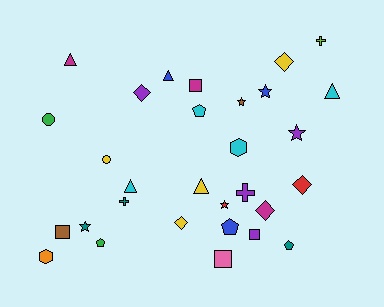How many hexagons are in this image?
There are 2 hexagons.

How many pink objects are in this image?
There is 1 pink object.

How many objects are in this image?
There are 30 objects.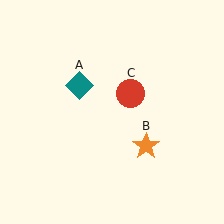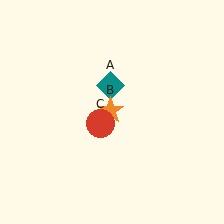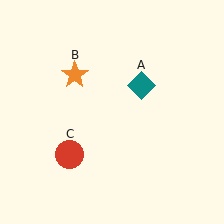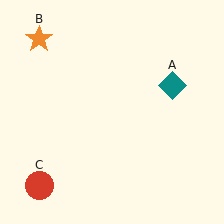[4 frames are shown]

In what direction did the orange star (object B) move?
The orange star (object B) moved up and to the left.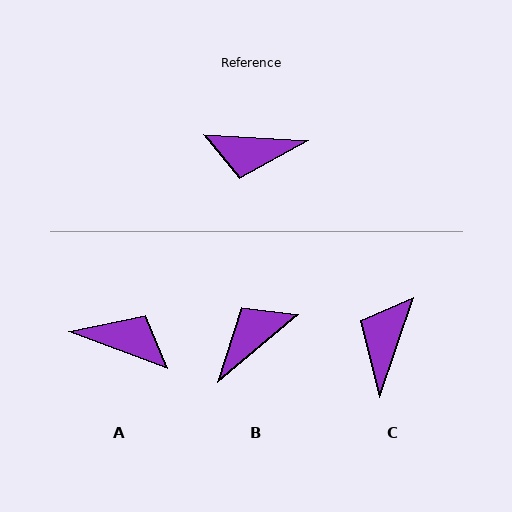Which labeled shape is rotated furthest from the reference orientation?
A, about 163 degrees away.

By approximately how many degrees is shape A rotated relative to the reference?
Approximately 163 degrees counter-clockwise.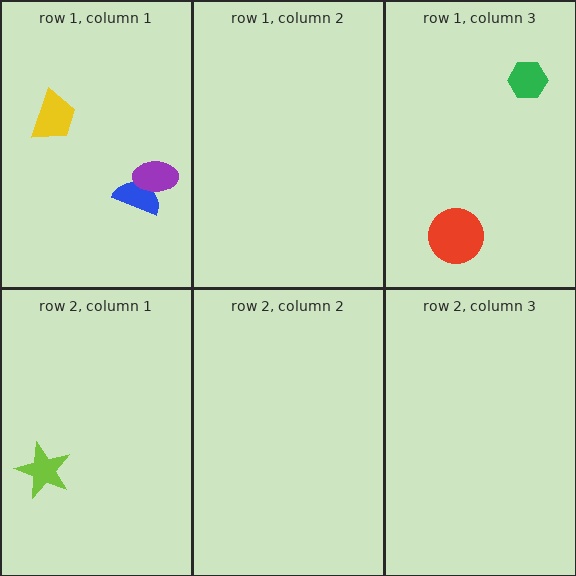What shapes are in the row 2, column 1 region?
The lime star.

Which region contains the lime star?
The row 2, column 1 region.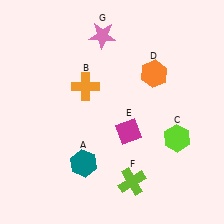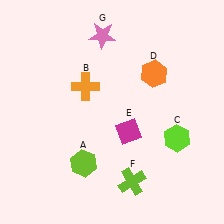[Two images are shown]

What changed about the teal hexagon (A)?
In Image 1, A is teal. In Image 2, it changed to lime.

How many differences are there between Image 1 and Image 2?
There is 1 difference between the two images.